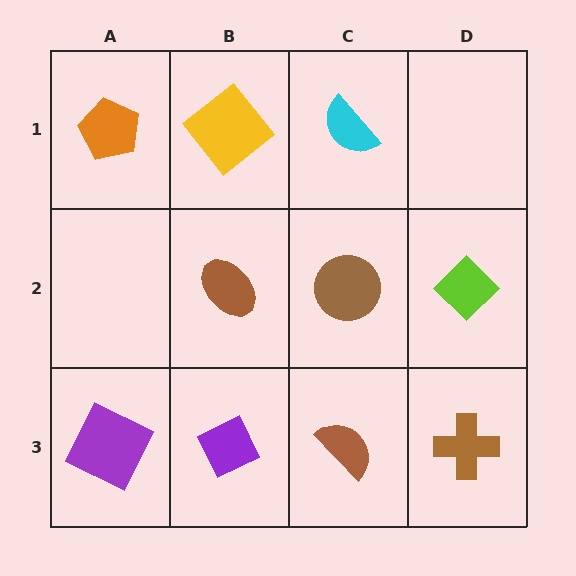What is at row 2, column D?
A lime diamond.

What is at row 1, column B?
A yellow diamond.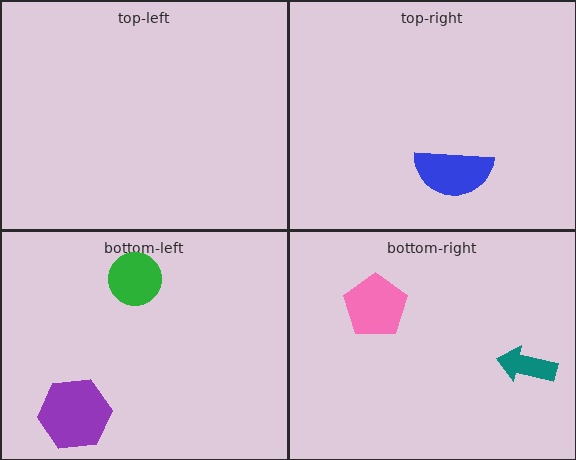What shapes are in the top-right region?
The blue semicircle.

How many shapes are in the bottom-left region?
2.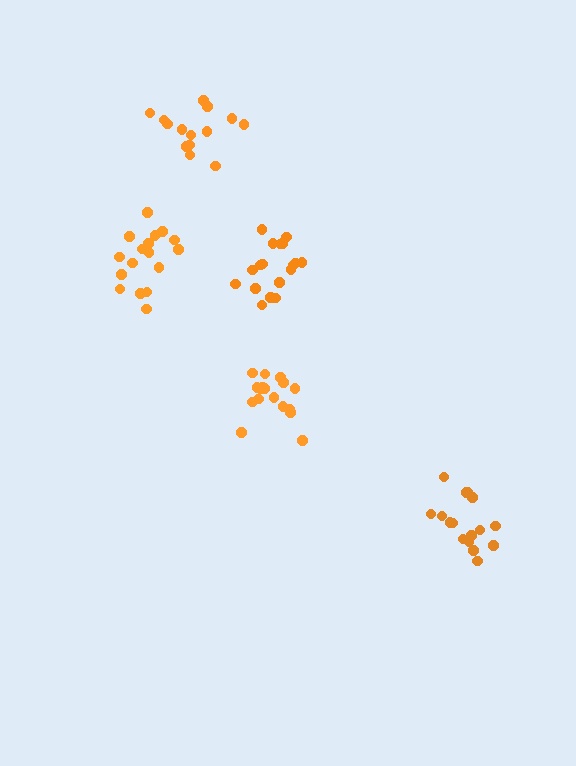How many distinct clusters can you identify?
There are 5 distinct clusters.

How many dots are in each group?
Group 1: 18 dots, Group 2: 16 dots, Group 3: 17 dots, Group 4: 14 dots, Group 5: 17 dots (82 total).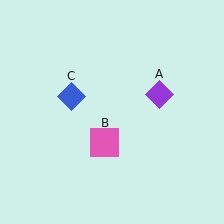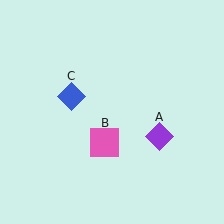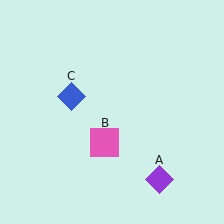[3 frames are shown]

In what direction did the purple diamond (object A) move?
The purple diamond (object A) moved down.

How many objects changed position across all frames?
1 object changed position: purple diamond (object A).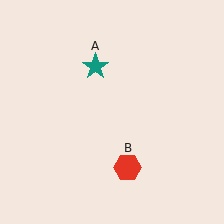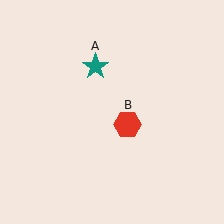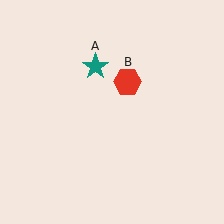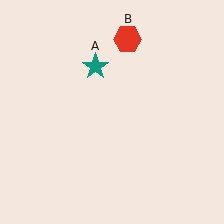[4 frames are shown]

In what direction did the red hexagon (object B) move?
The red hexagon (object B) moved up.